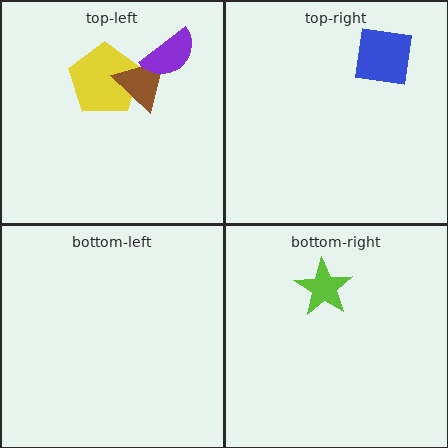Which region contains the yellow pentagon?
The top-left region.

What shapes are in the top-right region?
The blue square.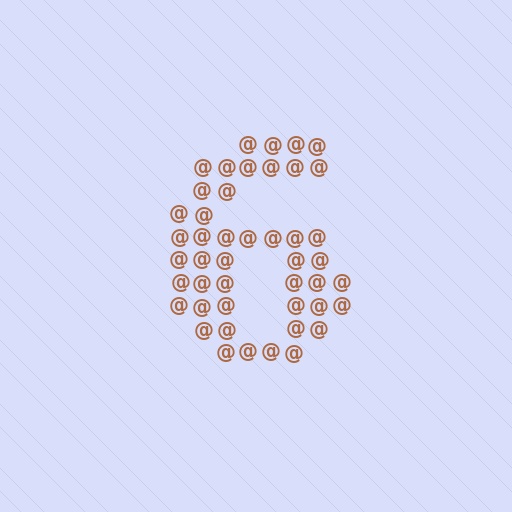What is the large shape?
The large shape is the digit 6.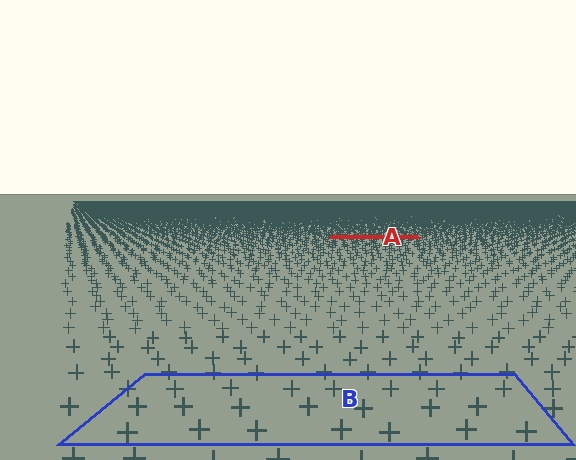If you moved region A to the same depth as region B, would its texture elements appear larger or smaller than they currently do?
They would appear larger. At a closer depth, the same texture elements are projected at a bigger on-screen size.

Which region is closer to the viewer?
Region B is closer. The texture elements there are larger and more spread out.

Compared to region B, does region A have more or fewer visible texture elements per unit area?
Region A has more texture elements per unit area — they are packed more densely because it is farther away.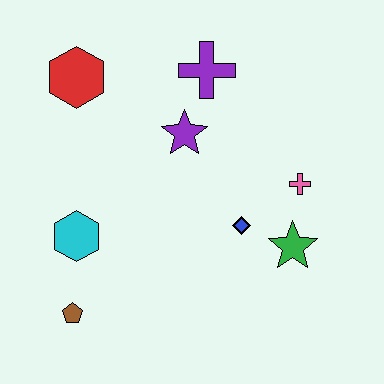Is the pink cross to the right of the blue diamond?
Yes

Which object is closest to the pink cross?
The green star is closest to the pink cross.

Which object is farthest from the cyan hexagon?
The pink cross is farthest from the cyan hexagon.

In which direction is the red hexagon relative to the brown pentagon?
The red hexagon is above the brown pentagon.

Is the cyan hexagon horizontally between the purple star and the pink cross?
No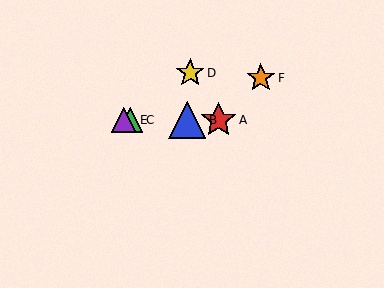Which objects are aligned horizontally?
Objects A, B, C, E are aligned horizontally.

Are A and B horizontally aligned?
Yes, both are at y≈120.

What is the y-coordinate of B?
Object B is at y≈120.